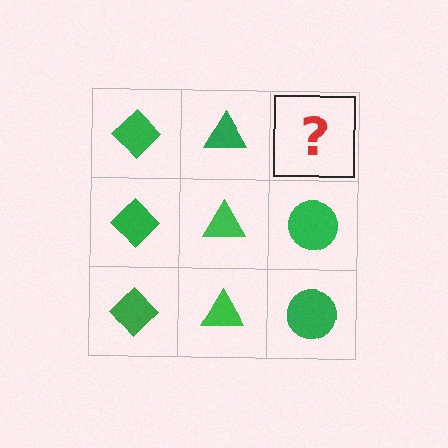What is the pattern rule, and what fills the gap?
The rule is that each column has a consistent shape. The gap should be filled with a green circle.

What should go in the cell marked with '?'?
The missing cell should contain a green circle.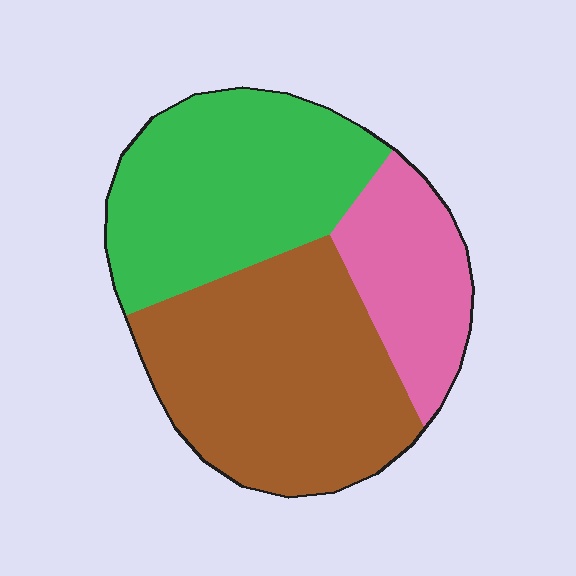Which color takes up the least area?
Pink, at roughly 20%.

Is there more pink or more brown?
Brown.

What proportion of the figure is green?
Green takes up between a quarter and a half of the figure.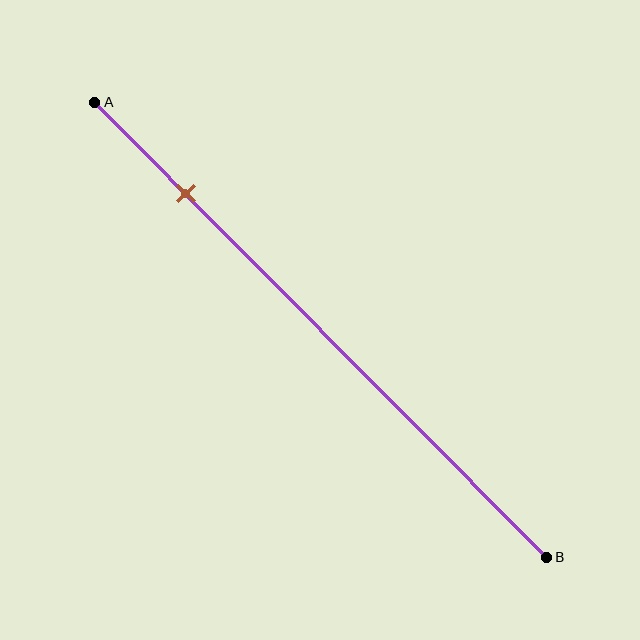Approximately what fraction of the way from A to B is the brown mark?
The brown mark is approximately 20% of the way from A to B.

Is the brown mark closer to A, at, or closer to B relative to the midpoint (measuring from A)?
The brown mark is closer to point A than the midpoint of segment AB.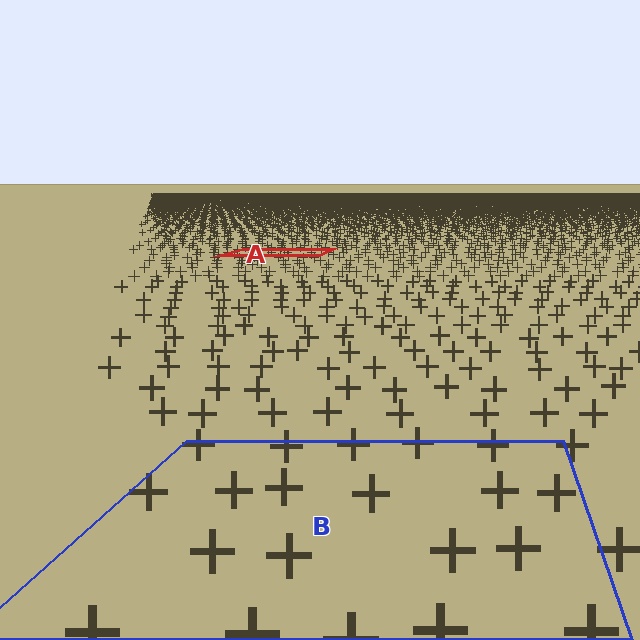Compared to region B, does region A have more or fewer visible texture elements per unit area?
Region A has more texture elements per unit area — they are packed more densely because it is farther away.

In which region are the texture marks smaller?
The texture marks are smaller in region A, because it is farther away.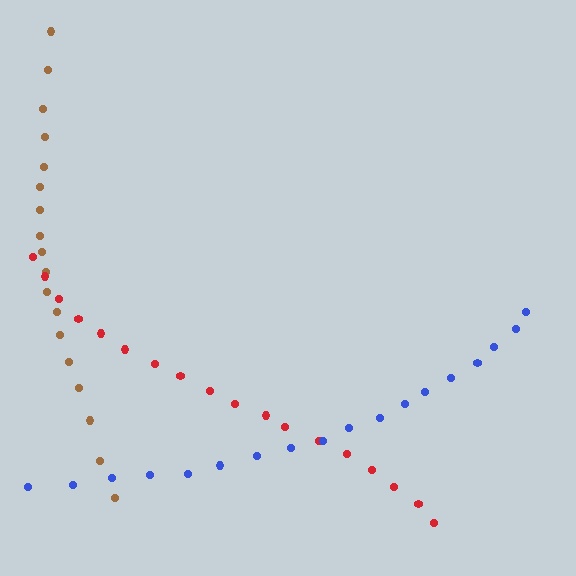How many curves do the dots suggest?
There are 3 distinct paths.